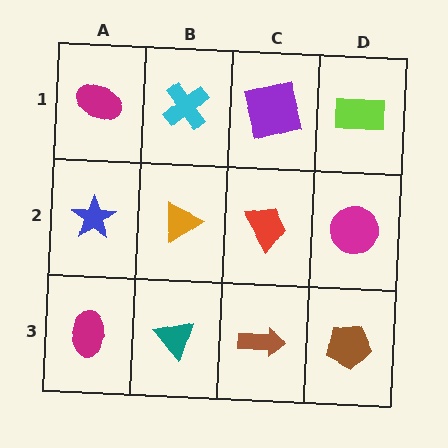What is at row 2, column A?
A blue star.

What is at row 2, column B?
An orange triangle.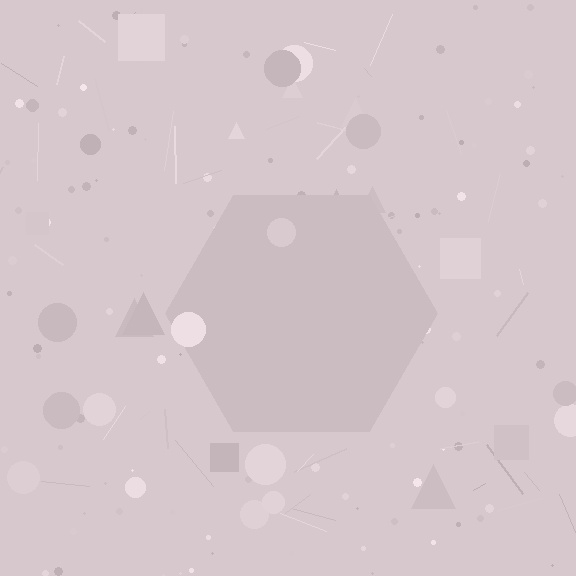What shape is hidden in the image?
A hexagon is hidden in the image.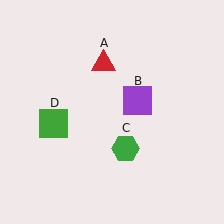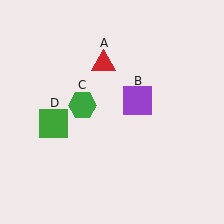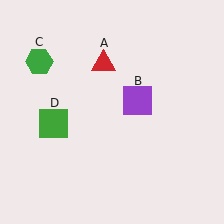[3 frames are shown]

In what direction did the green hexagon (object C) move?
The green hexagon (object C) moved up and to the left.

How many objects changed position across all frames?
1 object changed position: green hexagon (object C).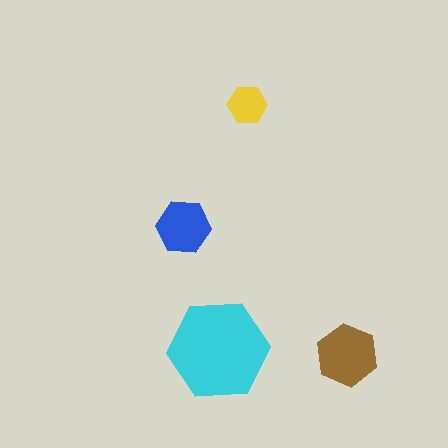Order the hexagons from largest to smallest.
the cyan one, the brown one, the blue one, the yellow one.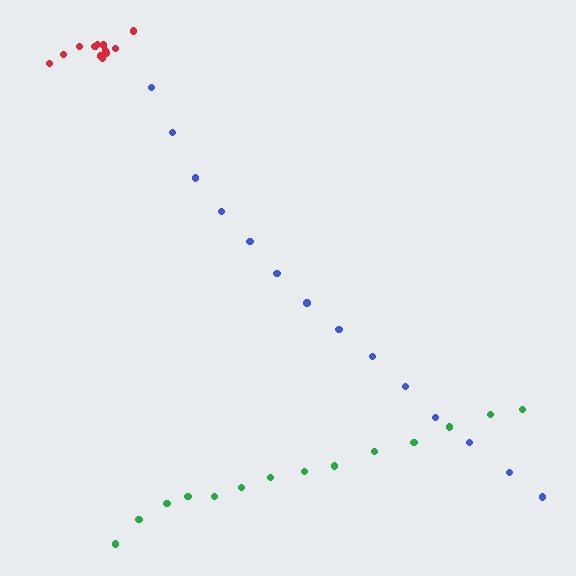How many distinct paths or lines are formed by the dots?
There are 3 distinct paths.